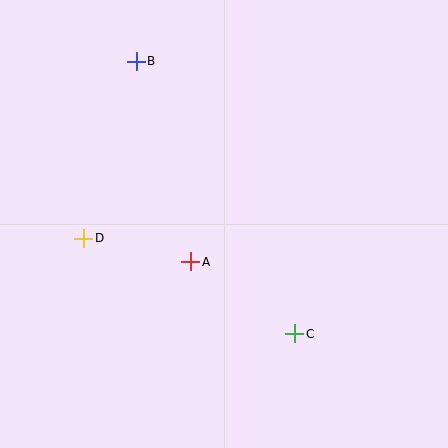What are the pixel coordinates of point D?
Point D is at (84, 238).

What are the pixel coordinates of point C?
Point C is at (295, 334).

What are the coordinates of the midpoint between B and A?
The midpoint between B and A is at (164, 162).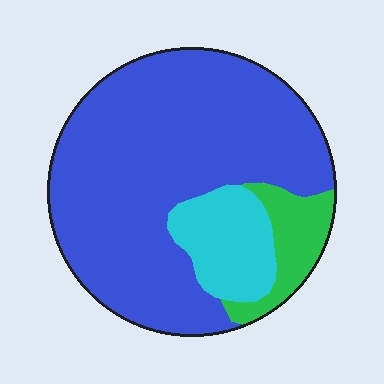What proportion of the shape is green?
Green covers around 10% of the shape.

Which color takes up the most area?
Blue, at roughly 75%.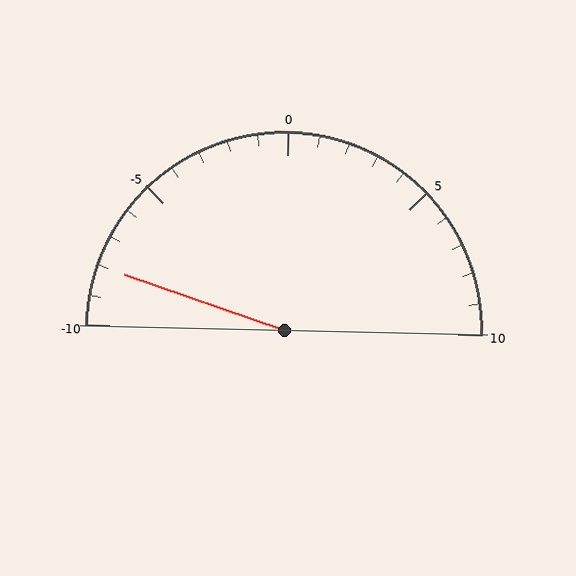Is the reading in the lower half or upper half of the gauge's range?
The reading is in the lower half of the range (-10 to 10).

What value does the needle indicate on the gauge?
The needle indicates approximately -8.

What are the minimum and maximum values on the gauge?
The gauge ranges from -10 to 10.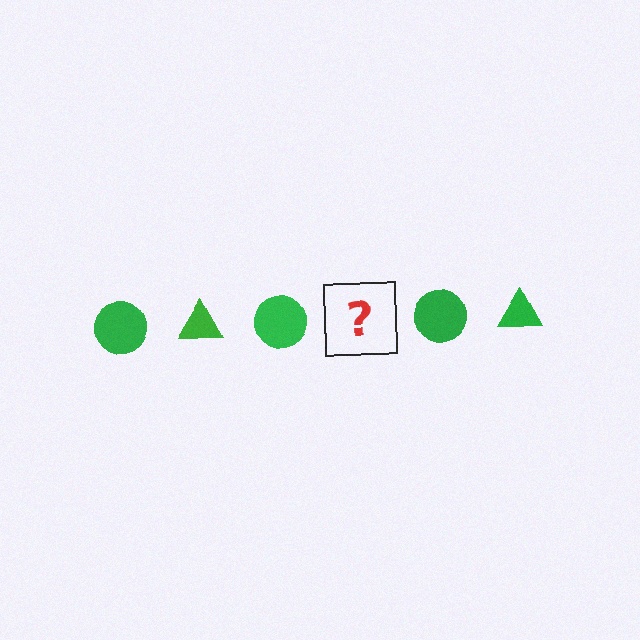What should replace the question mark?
The question mark should be replaced with a green triangle.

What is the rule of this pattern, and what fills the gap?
The rule is that the pattern cycles through circle, triangle shapes in green. The gap should be filled with a green triangle.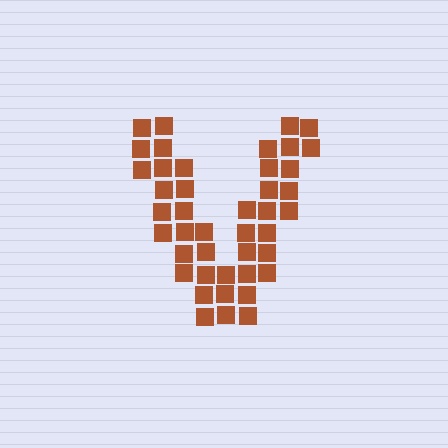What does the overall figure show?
The overall figure shows the letter V.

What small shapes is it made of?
It is made of small squares.